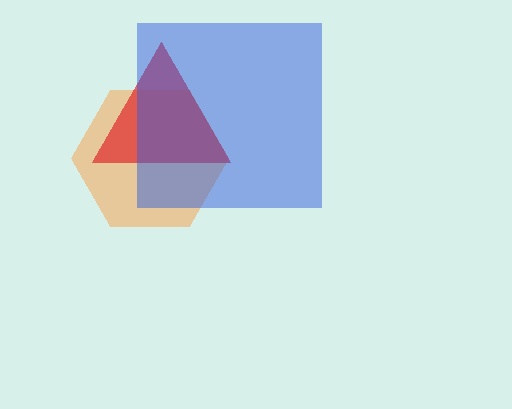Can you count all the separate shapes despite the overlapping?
Yes, there are 3 separate shapes.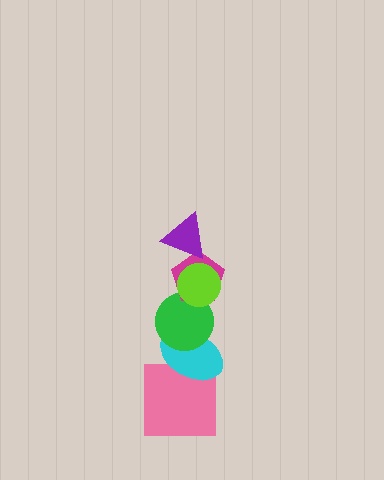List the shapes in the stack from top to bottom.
From top to bottom: the purple triangle, the lime circle, the magenta pentagon, the green circle, the cyan ellipse, the pink square.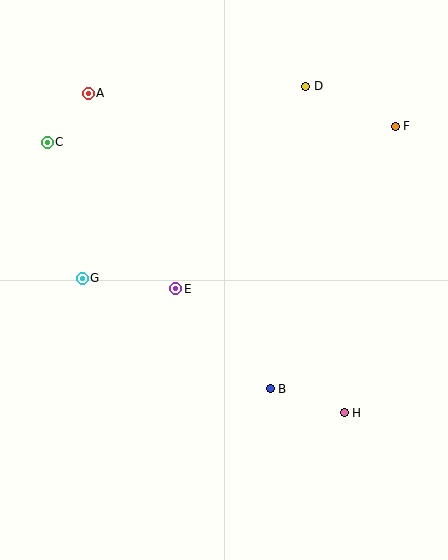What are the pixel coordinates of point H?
Point H is at (344, 413).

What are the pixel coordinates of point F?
Point F is at (395, 126).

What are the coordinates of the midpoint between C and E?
The midpoint between C and E is at (112, 216).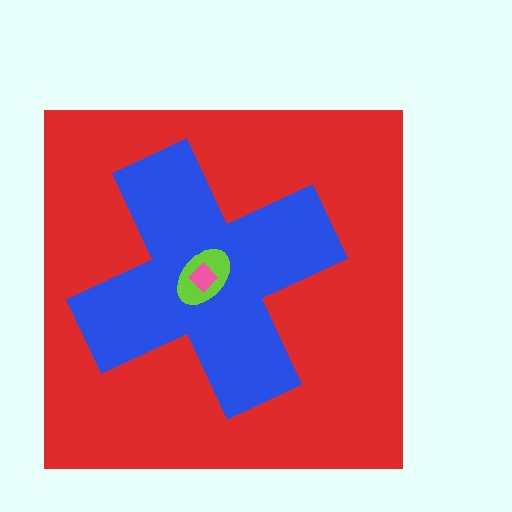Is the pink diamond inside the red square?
Yes.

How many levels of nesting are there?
4.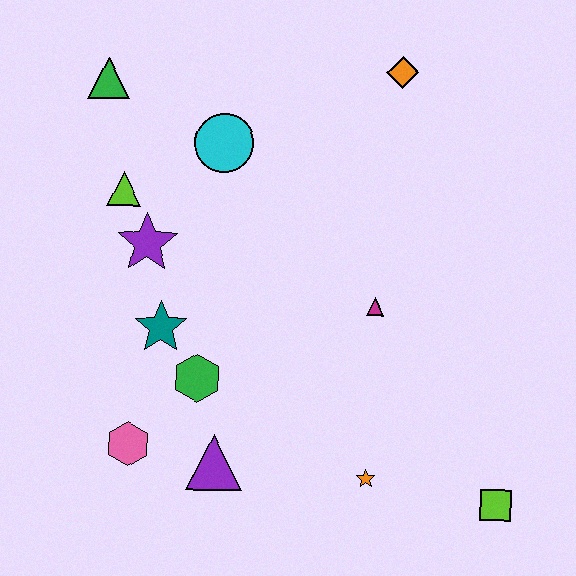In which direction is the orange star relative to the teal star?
The orange star is to the right of the teal star.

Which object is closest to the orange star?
The lime square is closest to the orange star.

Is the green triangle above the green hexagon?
Yes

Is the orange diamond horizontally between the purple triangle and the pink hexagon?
No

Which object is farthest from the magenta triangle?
The green triangle is farthest from the magenta triangle.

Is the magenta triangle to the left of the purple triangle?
No